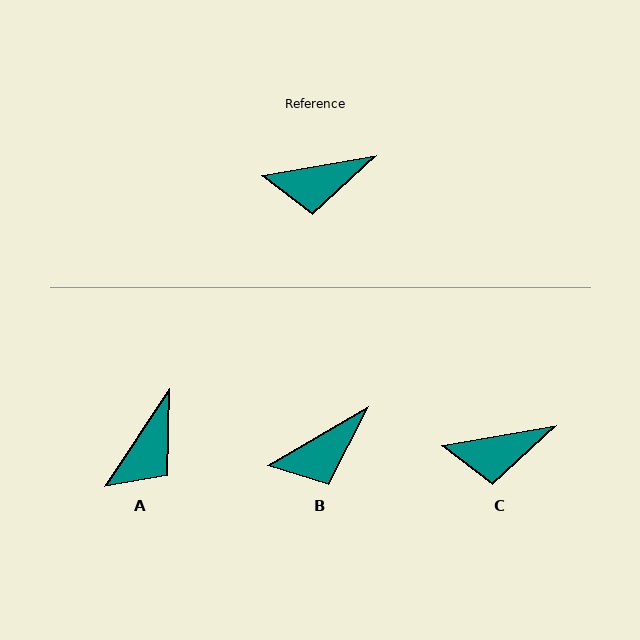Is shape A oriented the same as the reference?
No, it is off by about 46 degrees.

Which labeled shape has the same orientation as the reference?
C.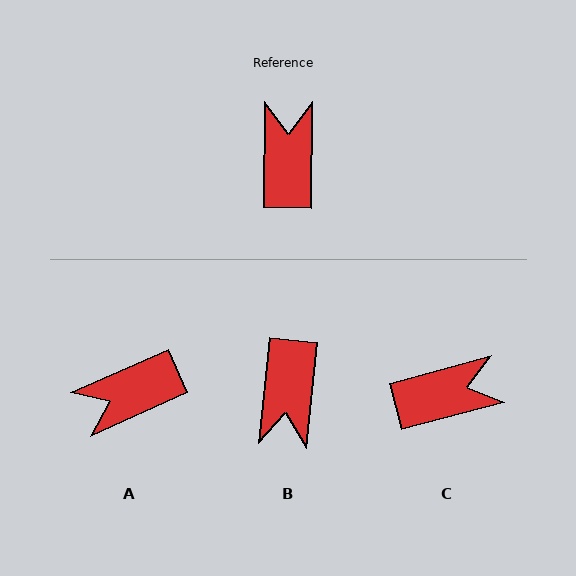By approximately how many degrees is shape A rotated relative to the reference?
Approximately 115 degrees counter-clockwise.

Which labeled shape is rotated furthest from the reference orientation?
B, about 174 degrees away.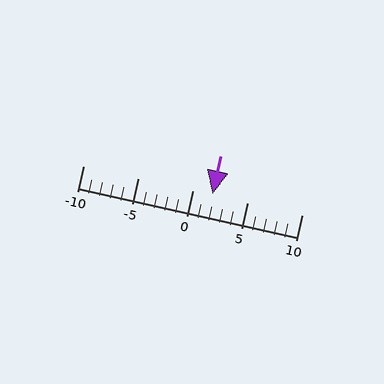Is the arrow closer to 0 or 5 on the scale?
The arrow is closer to 0.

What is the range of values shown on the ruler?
The ruler shows values from -10 to 10.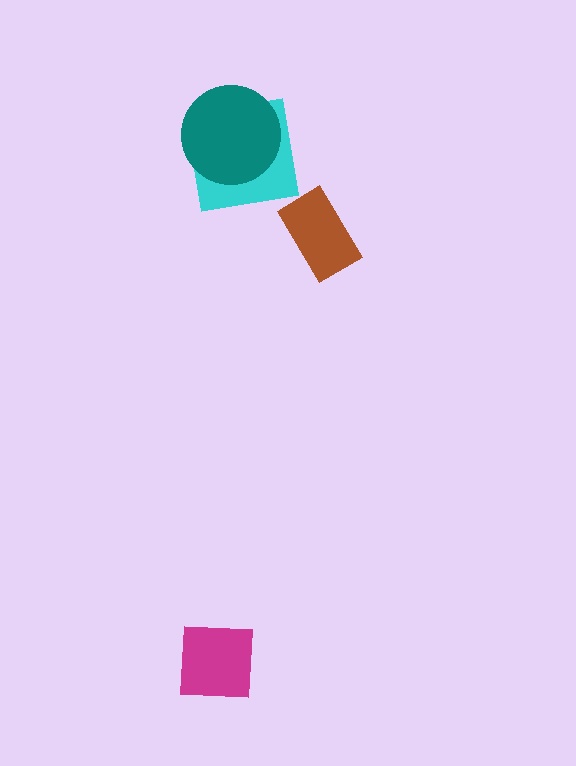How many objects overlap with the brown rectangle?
0 objects overlap with the brown rectangle.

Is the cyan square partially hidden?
Yes, it is partially covered by another shape.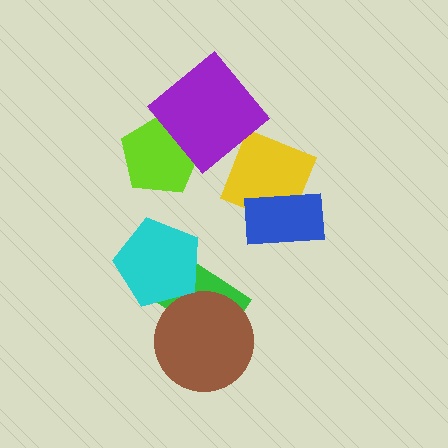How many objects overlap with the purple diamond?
1 object overlaps with the purple diamond.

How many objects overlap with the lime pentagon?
1 object overlaps with the lime pentagon.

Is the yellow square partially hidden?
Yes, it is partially covered by another shape.